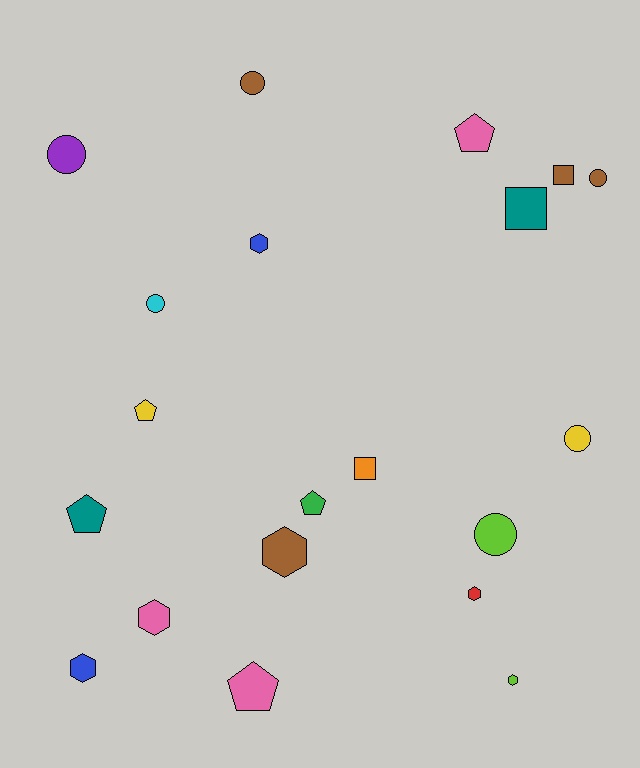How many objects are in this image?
There are 20 objects.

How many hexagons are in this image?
There are 6 hexagons.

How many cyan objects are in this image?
There is 1 cyan object.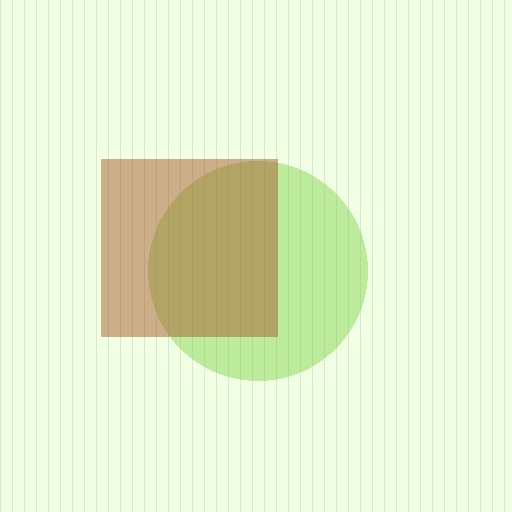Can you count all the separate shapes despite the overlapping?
Yes, there are 2 separate shapes.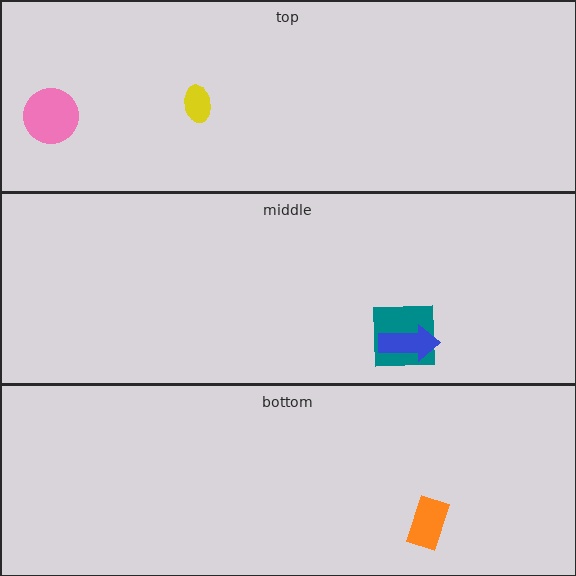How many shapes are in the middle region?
2.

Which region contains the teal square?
The middle region.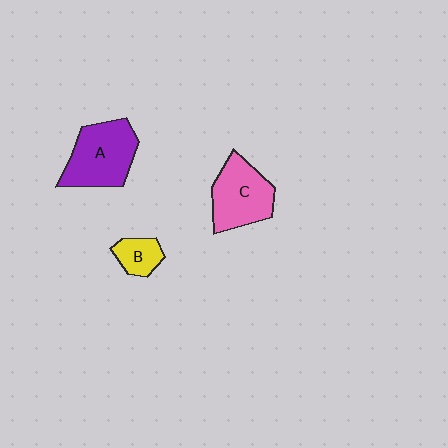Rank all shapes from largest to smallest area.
From largest to smallest: A (purple), C (pink), B (yellow).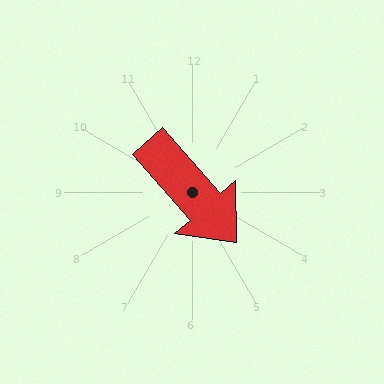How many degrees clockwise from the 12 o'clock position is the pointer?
Approximately 139 degrees.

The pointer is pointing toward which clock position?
Roughly 5 o'clock.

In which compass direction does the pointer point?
Southeast.